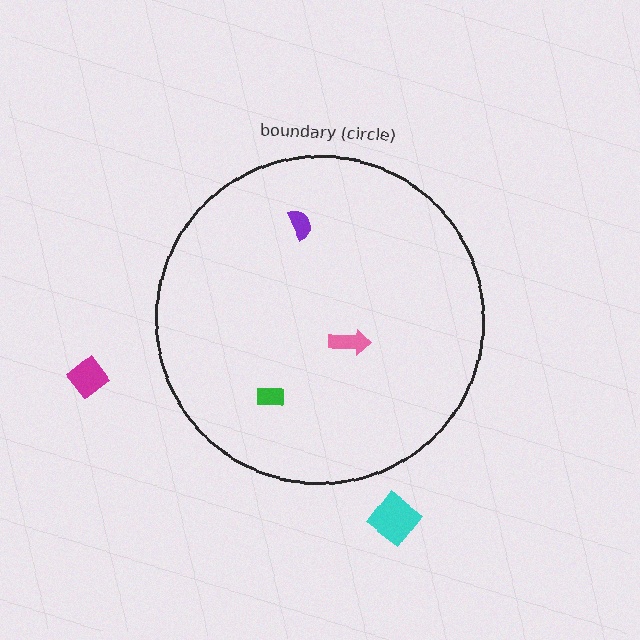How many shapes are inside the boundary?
3 inside, 2 outside.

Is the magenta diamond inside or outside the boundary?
Outside.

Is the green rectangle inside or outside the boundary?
Inside.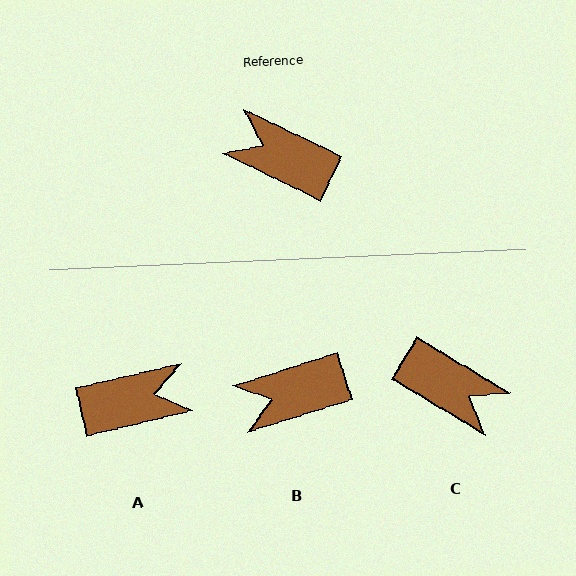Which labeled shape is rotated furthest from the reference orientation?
C, about 175 degrees away.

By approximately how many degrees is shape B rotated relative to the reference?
Approximately 43 degrees counter-clockwise.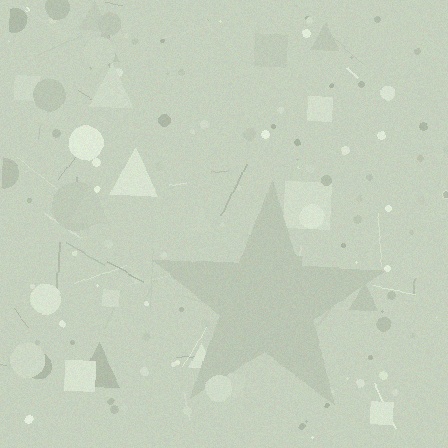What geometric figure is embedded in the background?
A star is embedded in the background.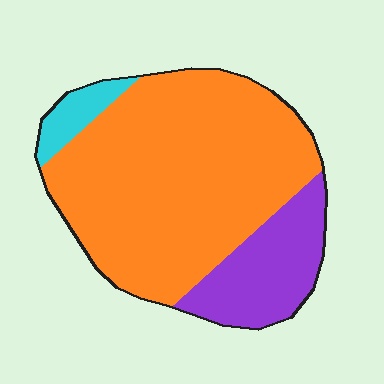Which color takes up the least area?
Cyan, at roughly 5%.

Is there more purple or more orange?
Orange.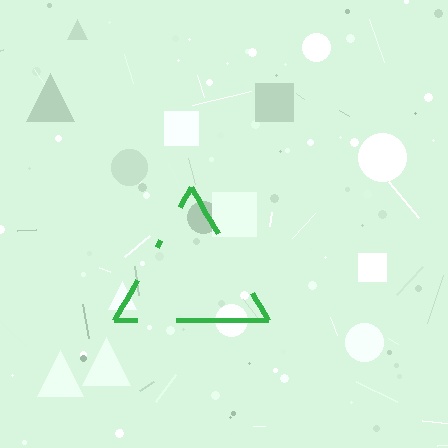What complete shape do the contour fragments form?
The contour fragments form a triangle.